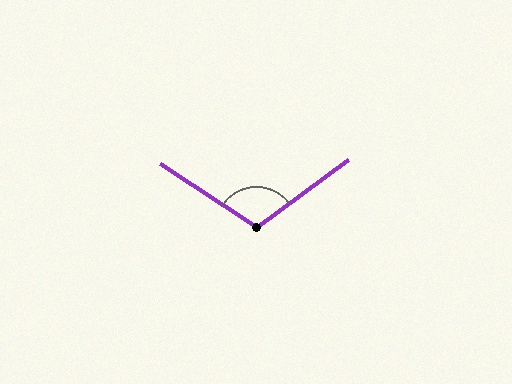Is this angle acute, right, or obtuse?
It is obtuse.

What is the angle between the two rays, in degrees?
Approximately 110 degrees.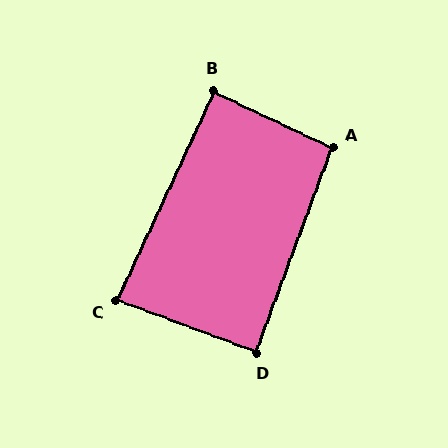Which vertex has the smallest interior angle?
C, at approximately 85 degrees.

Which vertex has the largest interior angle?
A, at approximately 95 degrees.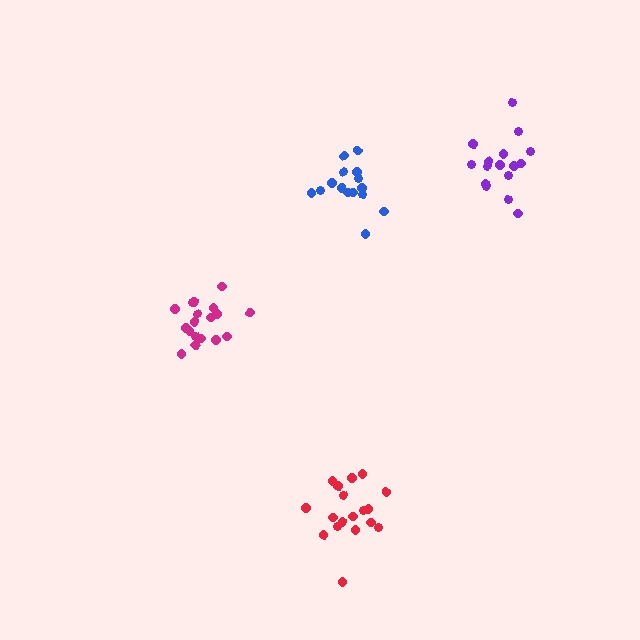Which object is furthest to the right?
The purple cluster is rightmost.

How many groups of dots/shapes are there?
There are 4 groups.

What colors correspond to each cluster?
The clusters are colored: blue, magenta, red, purple.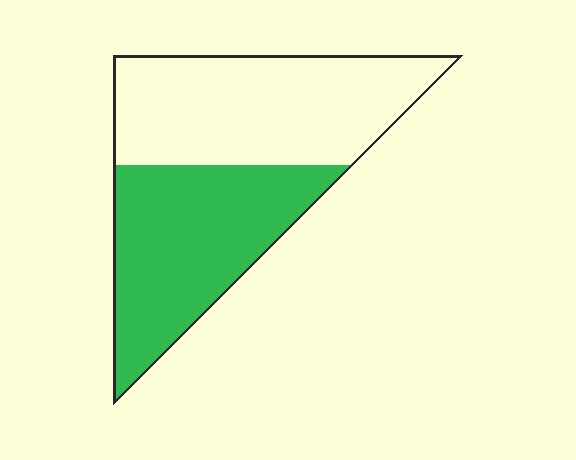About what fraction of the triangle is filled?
About one half (1/2).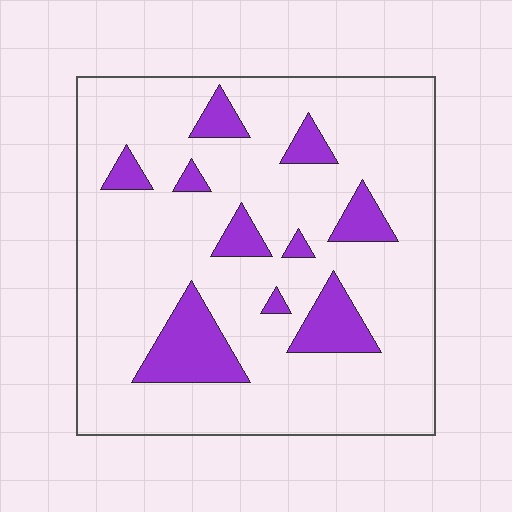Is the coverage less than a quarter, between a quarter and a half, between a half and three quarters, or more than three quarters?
Less than a quarter.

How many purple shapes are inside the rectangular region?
10.